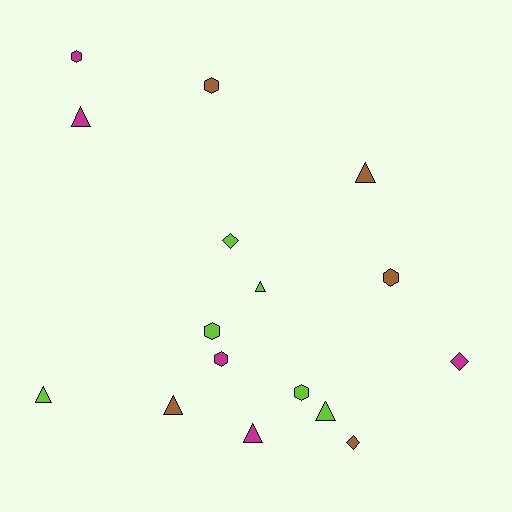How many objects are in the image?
There are 16 objects.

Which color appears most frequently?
Lime, with 6 objects.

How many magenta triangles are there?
There are 2 magenta triangles.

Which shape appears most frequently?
Triangle, with 7 objects.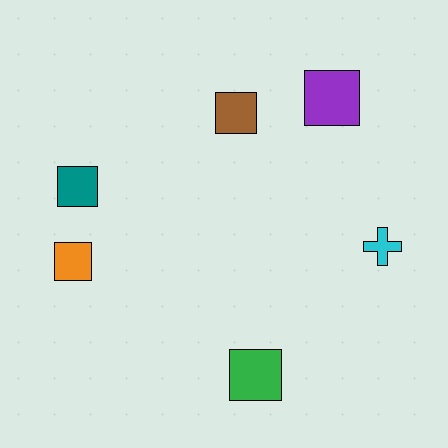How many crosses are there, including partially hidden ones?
There is 1 cross.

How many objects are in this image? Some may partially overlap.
There are 6 objects.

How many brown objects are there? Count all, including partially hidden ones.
There is 1 brown object.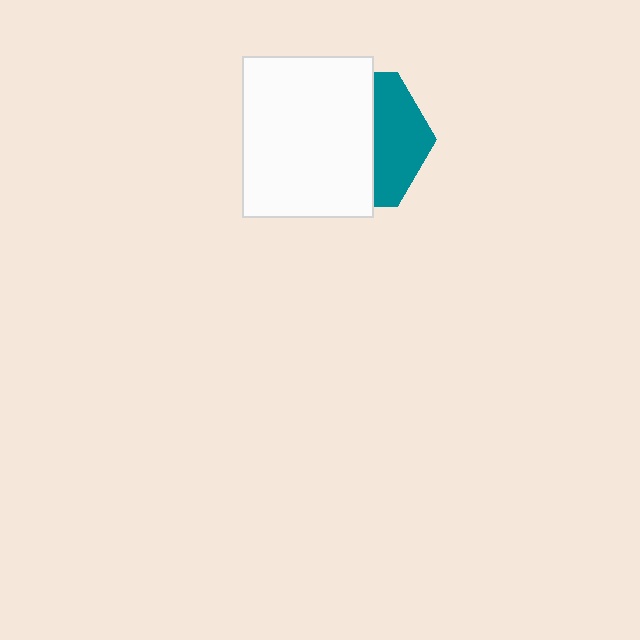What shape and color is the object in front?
The object in front is a white rectangle.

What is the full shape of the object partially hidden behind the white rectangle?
The partially hidden object is a teal hexagon.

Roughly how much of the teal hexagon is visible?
A small part of it is visible (roughly 37%).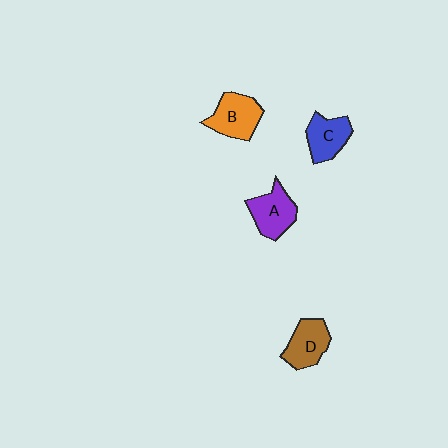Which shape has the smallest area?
Shape C (blue).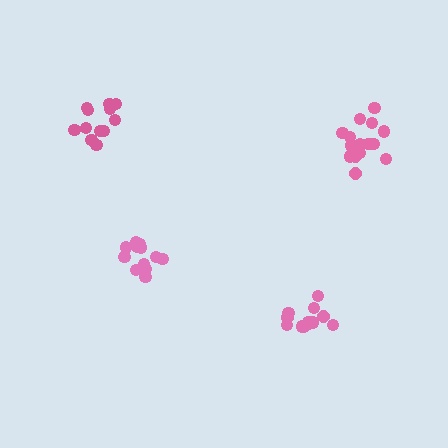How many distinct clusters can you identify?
There are 4 distinct clusters.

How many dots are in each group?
Group 1: 12 dots, Group 2: 15 dots, Group 3: 12 dots, Group 4: 12 dots (51 total).